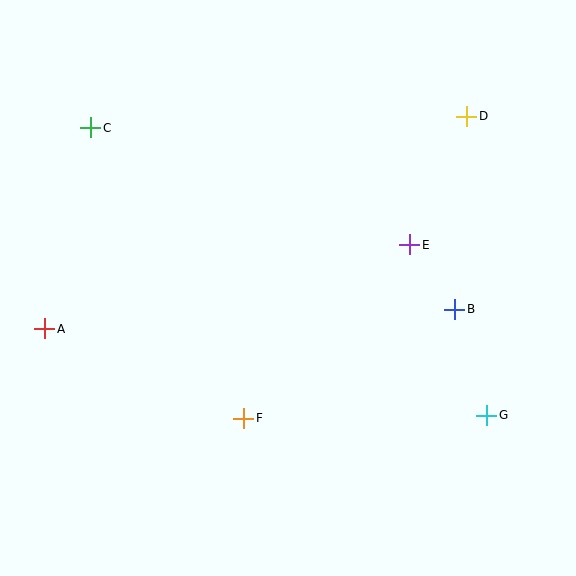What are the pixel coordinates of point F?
Point F is at (244, 418).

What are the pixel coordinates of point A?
Point A is at (45, 329).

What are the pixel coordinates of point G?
Point G is at (487, 415).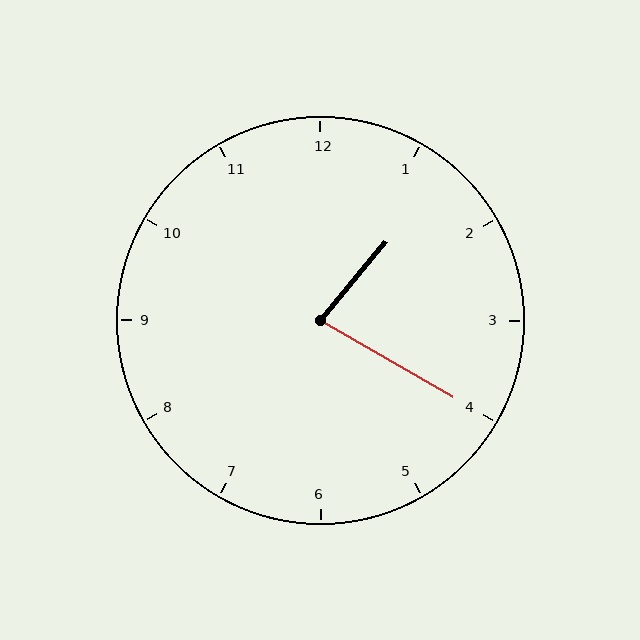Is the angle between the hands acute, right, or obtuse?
It is acute.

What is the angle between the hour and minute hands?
Approximately 80 degrees.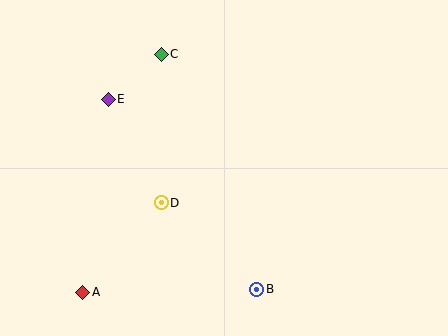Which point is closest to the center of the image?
Point D at (161, 203) is closest to the center.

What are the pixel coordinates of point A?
Point A is at (83, 292).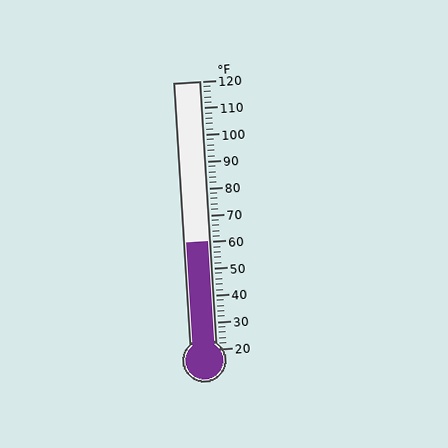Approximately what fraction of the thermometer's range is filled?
The thermometer is filled to approximately 40% of its range.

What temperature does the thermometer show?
The thermometer shows approximately 60°F.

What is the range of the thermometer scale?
The thermometer scale ranges from 20°F to 120°F.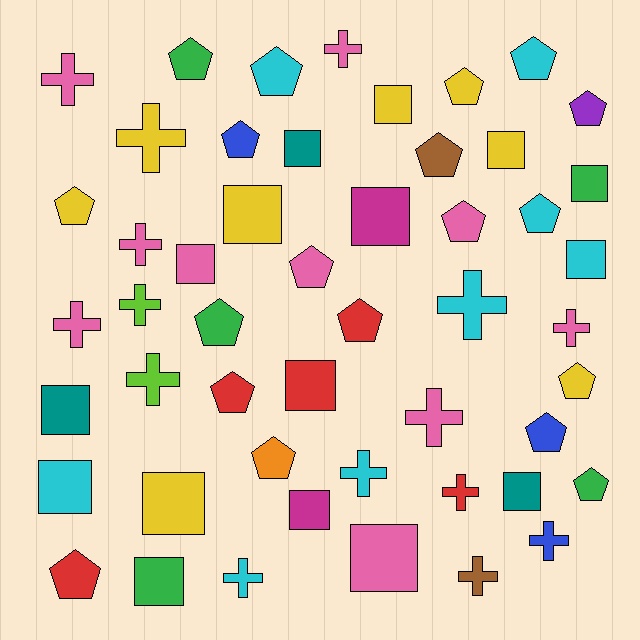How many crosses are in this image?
There are 15 crosses.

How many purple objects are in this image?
There is 1 purple object.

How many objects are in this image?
There are 50 objects.